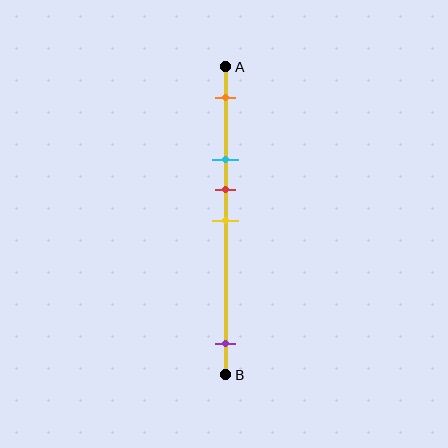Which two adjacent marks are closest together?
The red and yellow marks are the closest adjacent pair.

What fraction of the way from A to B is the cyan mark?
The cyan mark is approximately 30% (0.3) of the way from A to B.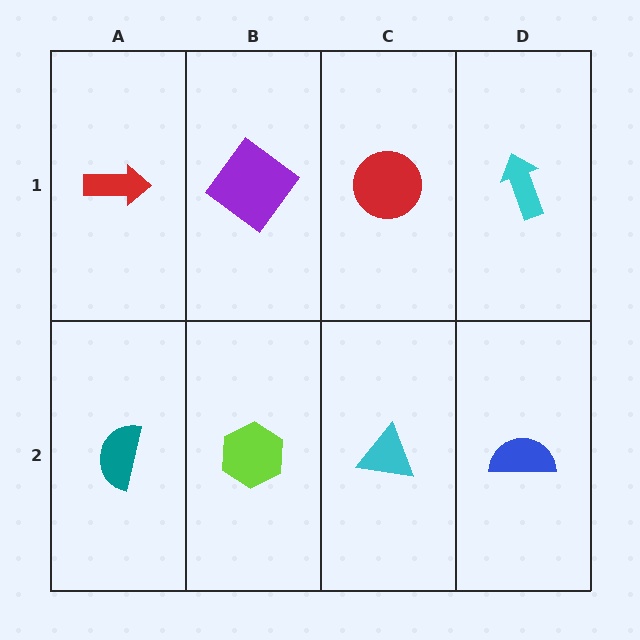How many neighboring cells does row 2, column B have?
3.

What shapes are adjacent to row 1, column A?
A teal semicircle (row 2, column A), a purple diamond (row 1, column B).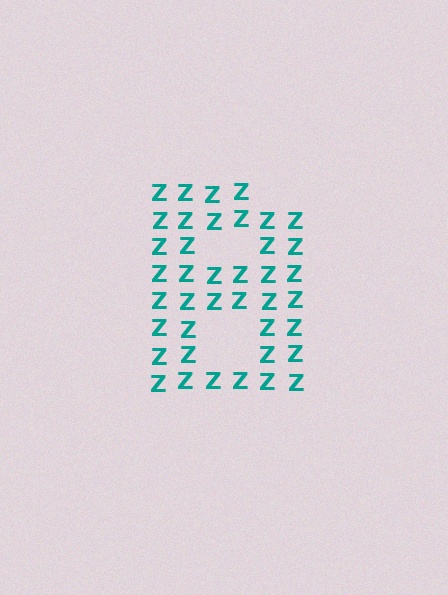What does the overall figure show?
The overall figure shows the letter B.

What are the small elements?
The small elements are letter Z's.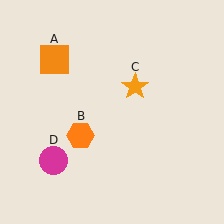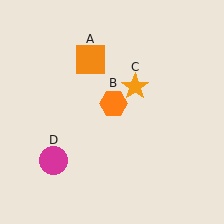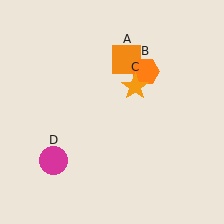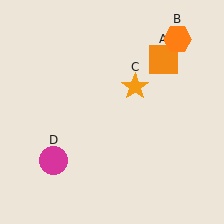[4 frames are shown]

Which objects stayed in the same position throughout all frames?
Orange star (object C) and magenta circle (object D) remained stationary.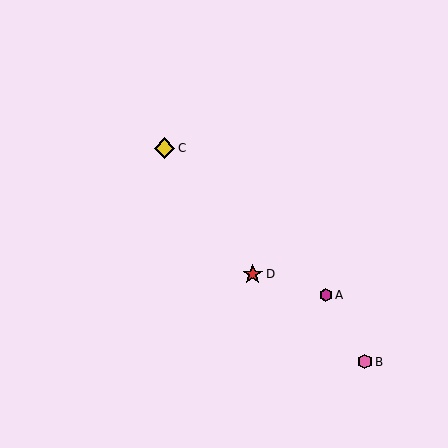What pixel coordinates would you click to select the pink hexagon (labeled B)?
Click at (365, 362) to select the pink hexagon B.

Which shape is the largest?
The yellow diamond (labeled C) is the largest.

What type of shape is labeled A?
Shape A is a magenta hexagon.